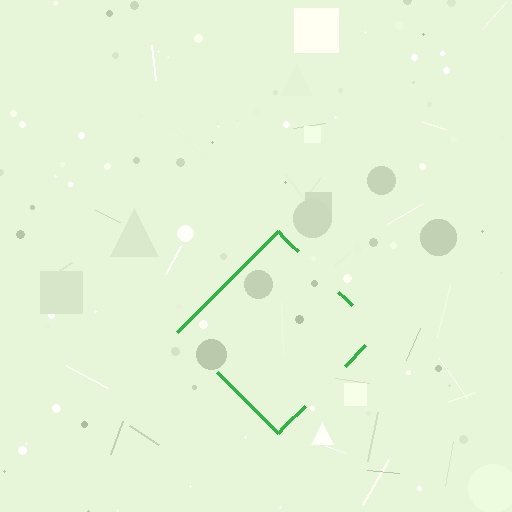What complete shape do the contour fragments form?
The contour fragments form a diamond.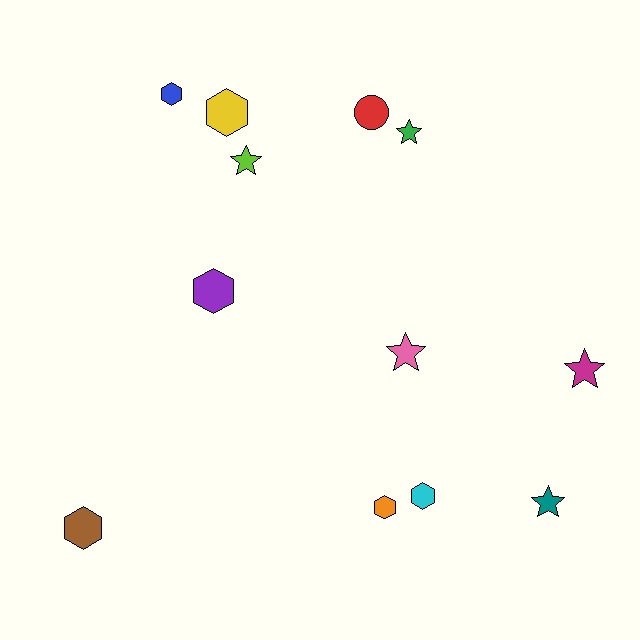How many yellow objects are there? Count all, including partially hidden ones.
There is 1 yellow object.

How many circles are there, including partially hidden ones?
There is 1 circle.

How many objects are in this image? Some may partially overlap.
There are 12 objects.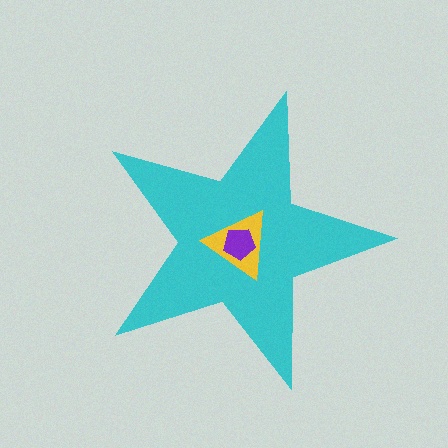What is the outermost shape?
The cyan star.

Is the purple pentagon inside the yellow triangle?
Yes.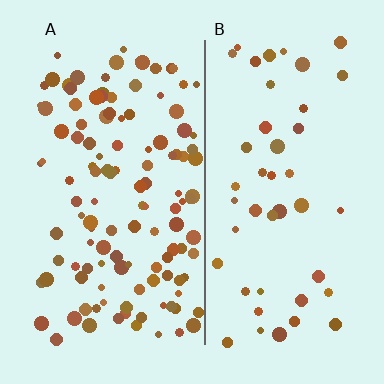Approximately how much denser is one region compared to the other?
Approximately 2.8× — region A over region B.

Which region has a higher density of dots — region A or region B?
A (the left).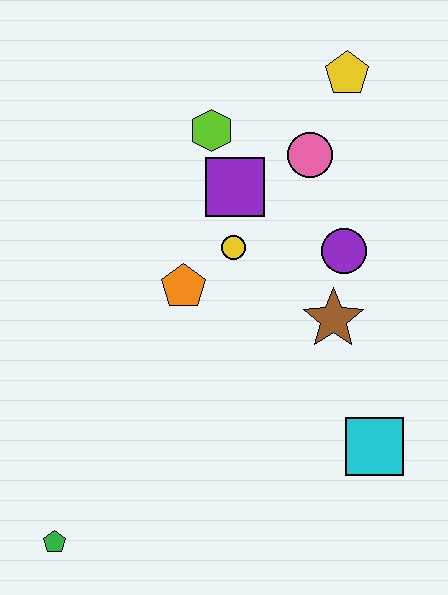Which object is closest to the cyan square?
The brown star is closest to the cyan square.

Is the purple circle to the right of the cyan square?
No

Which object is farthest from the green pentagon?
The yellow pentagon is farthest from the green pentagon.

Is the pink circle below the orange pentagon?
No